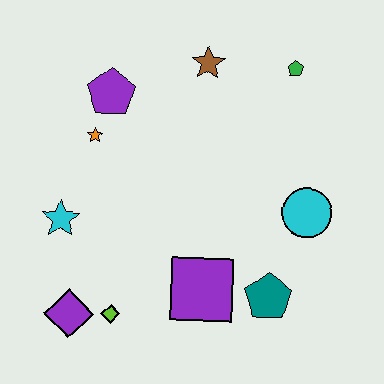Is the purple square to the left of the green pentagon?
Yes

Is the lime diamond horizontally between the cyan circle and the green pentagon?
No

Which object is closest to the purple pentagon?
The orange star is closest to the purple pentagon.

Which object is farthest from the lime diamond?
The green pentagon is farthest from the lime diamond.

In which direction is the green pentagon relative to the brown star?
The green pentagon is to the right of the brown star.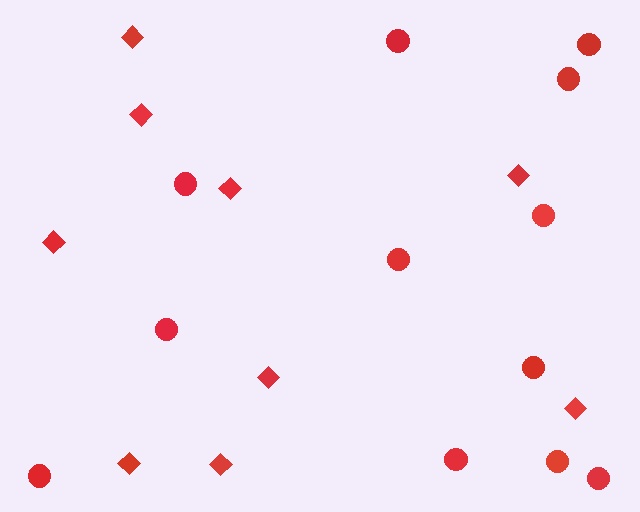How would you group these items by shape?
There are 2 groups: one group of diamonds (9) and one group of circles (12).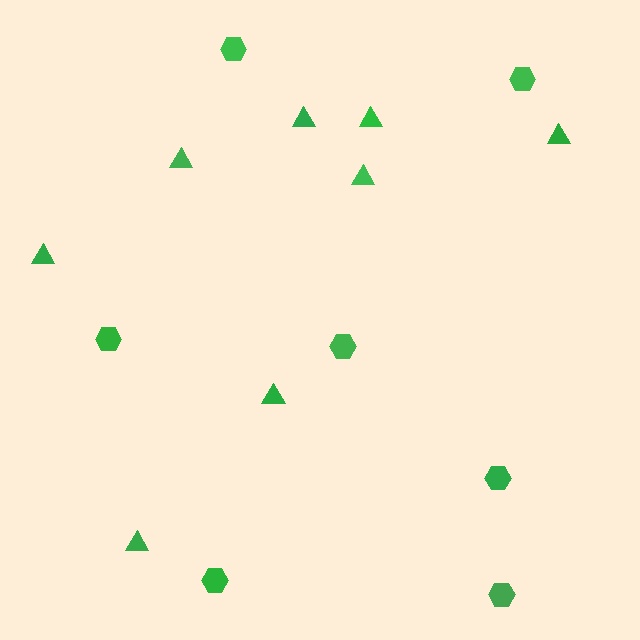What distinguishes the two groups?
There are 2 groups: one group of triangles (8) and one group of hexagons (7).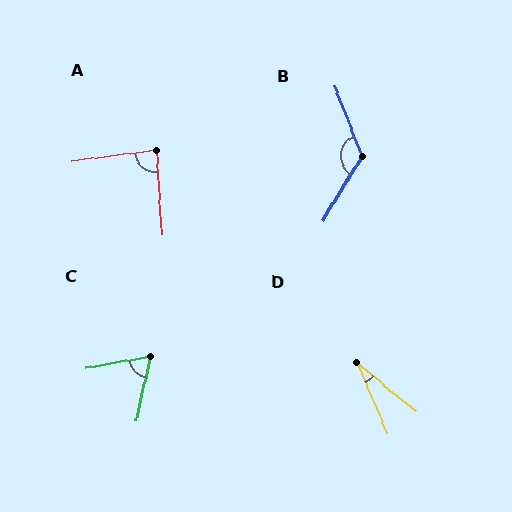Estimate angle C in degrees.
Approximately 67 degrees.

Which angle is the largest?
B, at approximately 128 degrees.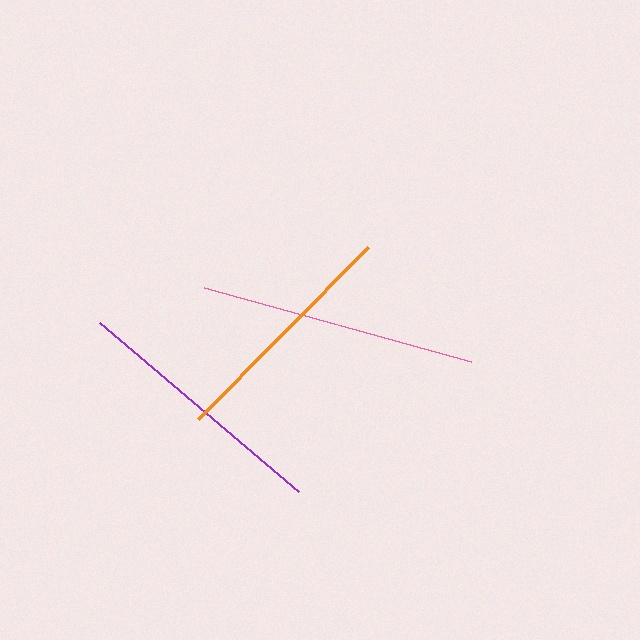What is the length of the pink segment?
The pink segment is approximately 277 pixels long.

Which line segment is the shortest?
The orange line is the shortest at approximately 241 pixels.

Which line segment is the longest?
The pink line is the longest at approximately 277 pixels.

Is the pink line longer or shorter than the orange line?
The pink line is longer than the orange line.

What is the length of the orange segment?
The orange segment is approximately 241 pixels long.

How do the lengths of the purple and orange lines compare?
The purple and orange lines are approximately the same length.